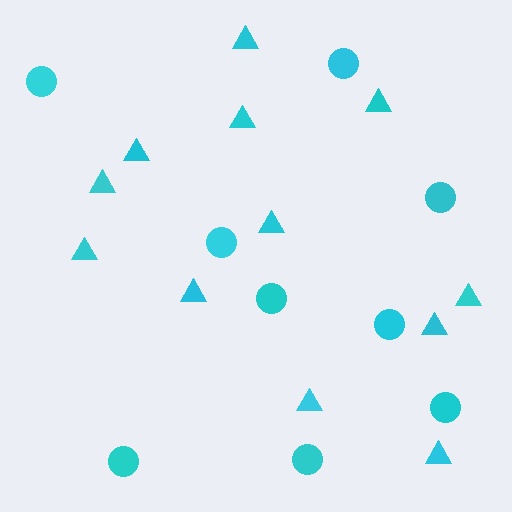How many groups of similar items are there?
There are 2 groups: one group of triangles (12) and one group of circles (9).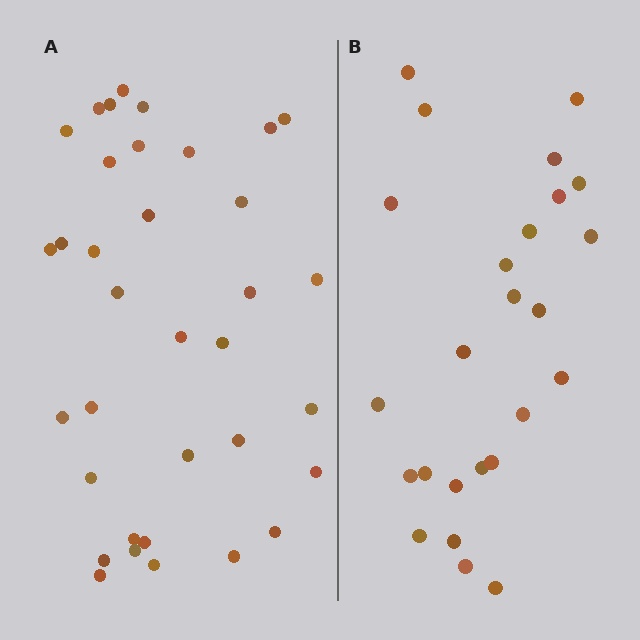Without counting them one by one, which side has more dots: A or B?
Region A (the left region) has more dots.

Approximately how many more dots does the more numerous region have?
Region A has roughly 10 or so more dots than region B.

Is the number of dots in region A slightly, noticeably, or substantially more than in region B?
Region A has noticeably more, but not dramatically so. The ratio is roughly 1.4 to 1.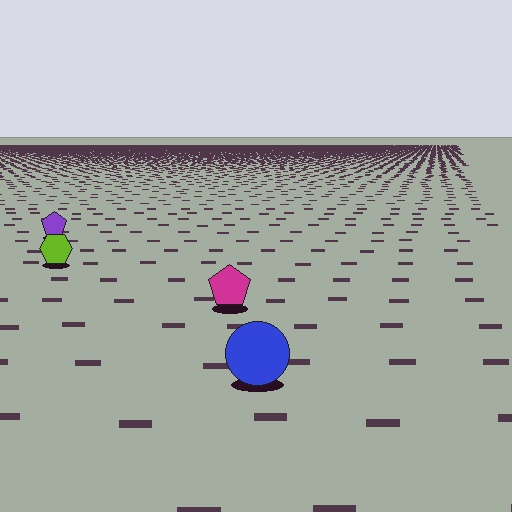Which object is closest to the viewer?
The blue circle is closest. The texture marks near it are larger and more spread out.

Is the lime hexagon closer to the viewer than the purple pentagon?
Yes. The lime hexagon is closer — you can tell from the texture gradient: the ground texture is coarser near it.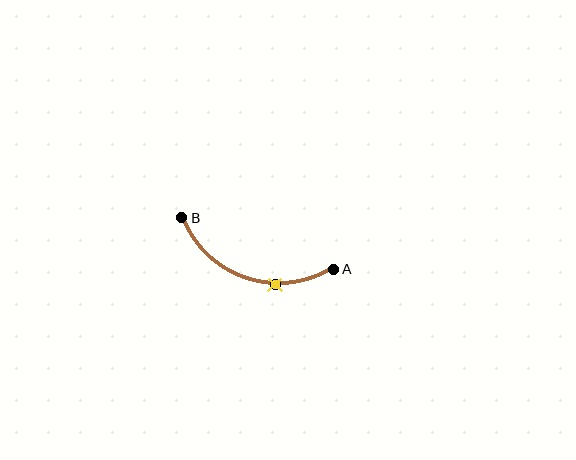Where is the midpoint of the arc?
The arc midpoint is the point on the curve farthest from the straight line joining A and B. It sits below that line.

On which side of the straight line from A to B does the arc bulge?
The arc bulges below the straight line connecting A and B.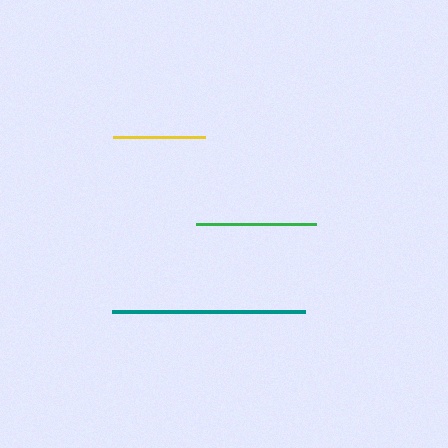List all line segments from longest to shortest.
From longest to shortest: teal, green, yellow.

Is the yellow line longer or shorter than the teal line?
The teal line is longer than the yellow line.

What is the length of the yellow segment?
The yellow segment is approximately 93 pixels long.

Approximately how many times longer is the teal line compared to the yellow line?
The teal line is approximately 2.1 times the length of the yellow line.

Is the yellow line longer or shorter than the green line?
The green line is longer than the yellow line.